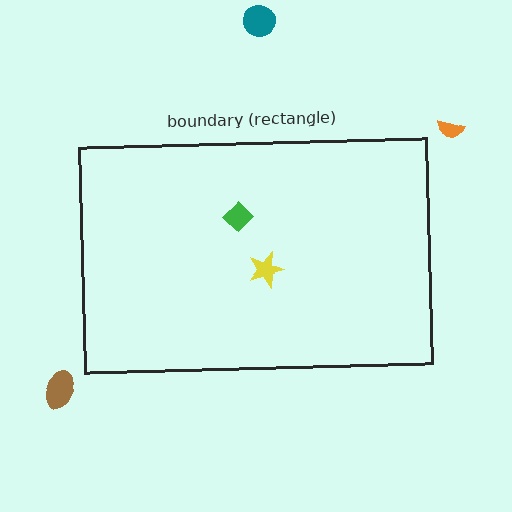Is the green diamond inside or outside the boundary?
Inside.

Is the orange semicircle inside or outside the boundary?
Outside.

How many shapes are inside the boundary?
2 inside, 3 outside.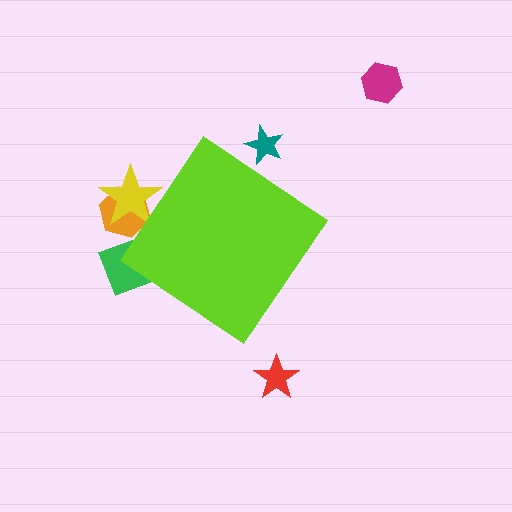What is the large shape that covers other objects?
A lime diamond.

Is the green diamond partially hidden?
Yes, the green diamond is partially hidden behind the lime diamond.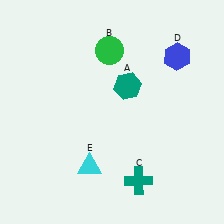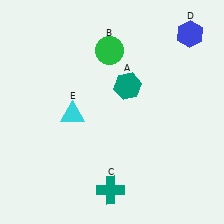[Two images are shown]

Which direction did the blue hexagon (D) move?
The blue hexagon (D) moved up.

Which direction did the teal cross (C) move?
The teal cross (C) moved left.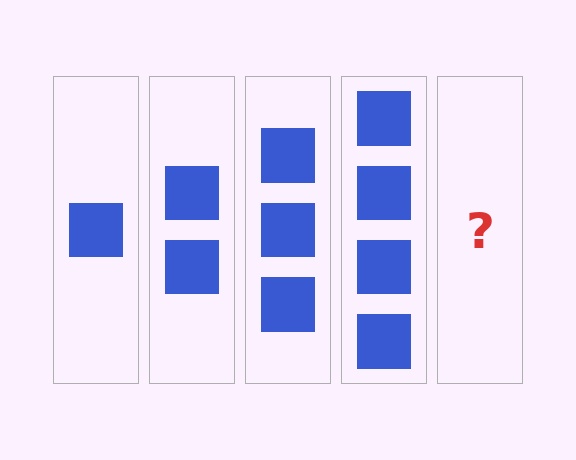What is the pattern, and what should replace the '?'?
The pattern is that each step adds one more square. The '?' should be 5 squares.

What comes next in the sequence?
The next element should be 5 squares.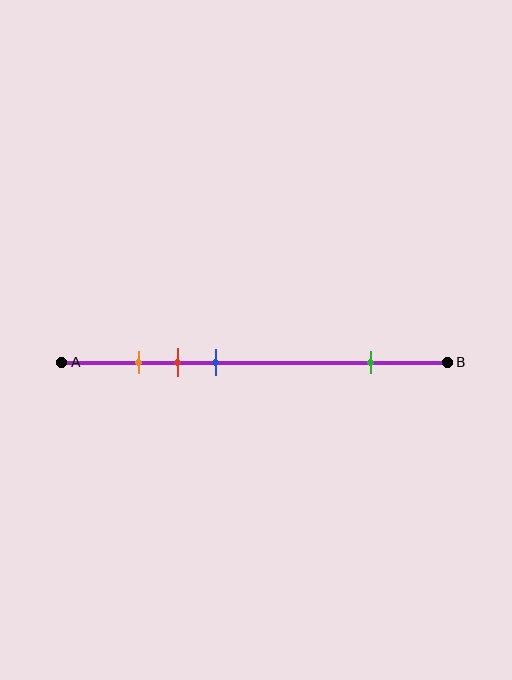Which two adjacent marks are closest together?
The orange and red marks are the closest adjacent pair.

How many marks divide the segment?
There are 4 marks dividing the segment.